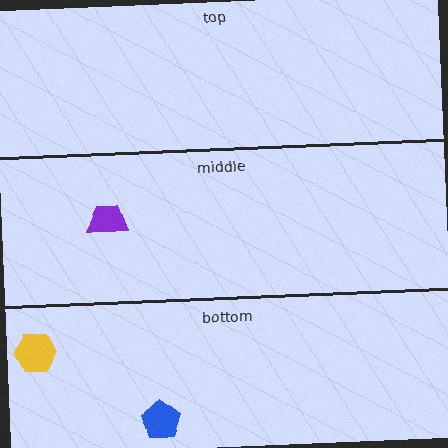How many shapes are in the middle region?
1.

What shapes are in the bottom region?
The blue pentagon, the yellow hexagon.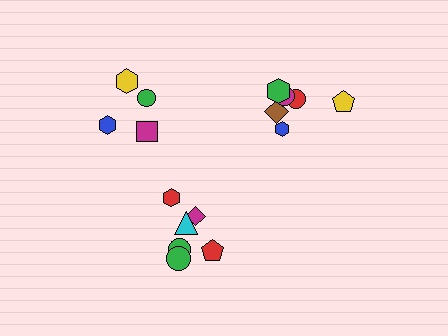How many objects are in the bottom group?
There are 6 objects.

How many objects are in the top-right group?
There are 6 objects.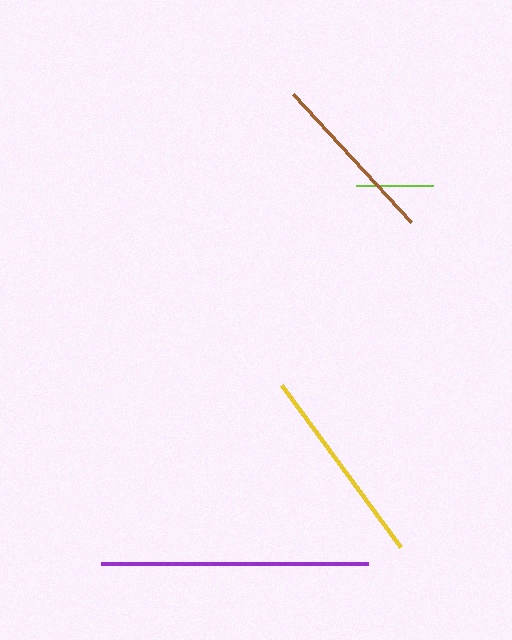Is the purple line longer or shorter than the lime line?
The purple line is longer than the lime line.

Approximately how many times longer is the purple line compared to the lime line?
The purple line is approximately 3.5 times the length of the lime line.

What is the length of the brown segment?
The brown segment is approximately 174 pixels long.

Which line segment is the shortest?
The lime line is the shortest at approximately 76 pixels.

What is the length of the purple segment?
The purple segment is approximately 268 pixels long.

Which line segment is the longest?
The purple line is the longest at approximately 268 pixels.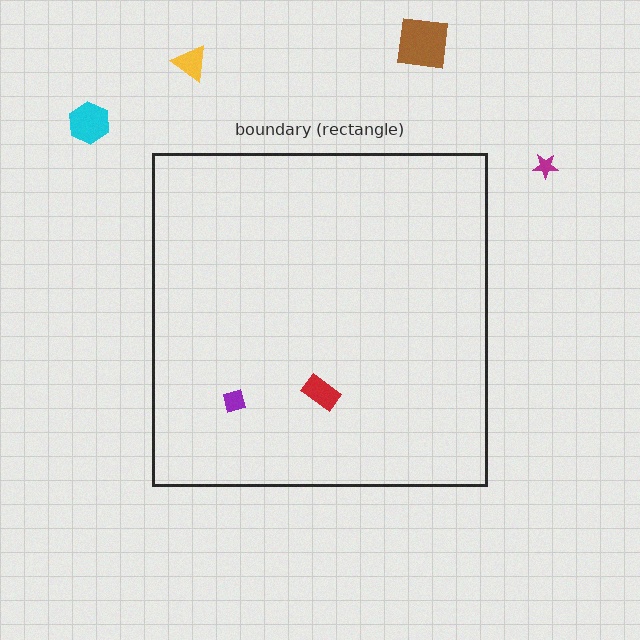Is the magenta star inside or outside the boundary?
Outside.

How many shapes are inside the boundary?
2 inside, 4 outside.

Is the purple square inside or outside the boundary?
Inside.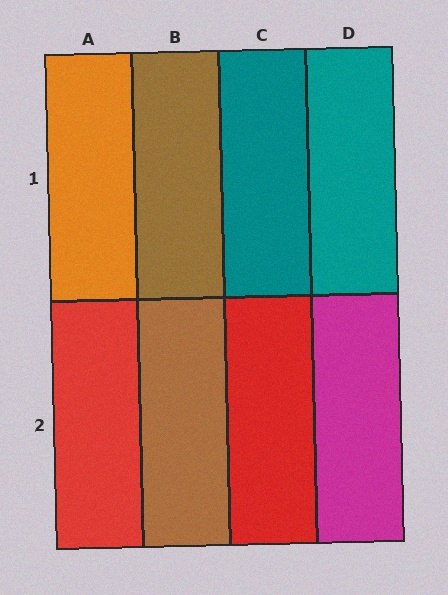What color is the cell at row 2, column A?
Red.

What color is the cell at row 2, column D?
Magenta.